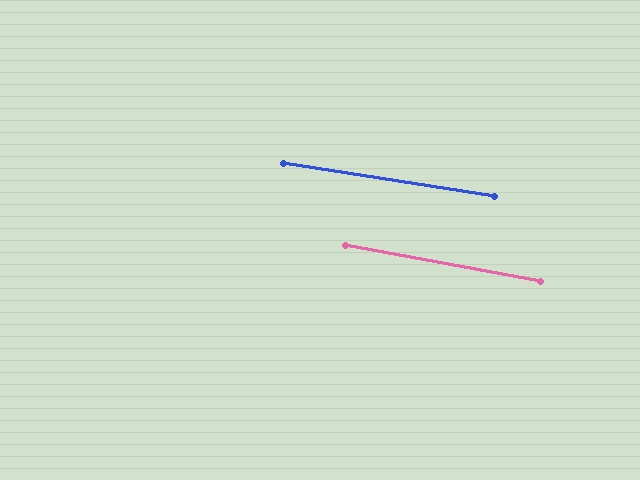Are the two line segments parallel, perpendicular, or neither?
Parallel — their directions differ by only 1.3°.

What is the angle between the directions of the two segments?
Approximately 1 degree.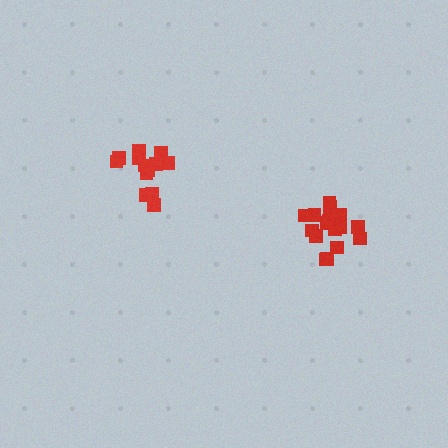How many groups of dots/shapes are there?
There are 2 groups.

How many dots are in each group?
Group 1: 14 dots, Group 2: 16 dots (30 total).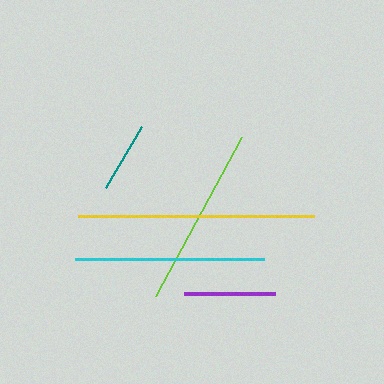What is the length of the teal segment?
The teal segment is approximately 70 pixels long.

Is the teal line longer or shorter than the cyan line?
The cyan line is longer than the teal line.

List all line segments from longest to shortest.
From longest to shortest: yellow, cyan, lime, purple, teal.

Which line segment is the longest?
The yellow line is the longest at approximately 236 pixels.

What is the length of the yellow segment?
The yellow segment is approximately 236 pixels long.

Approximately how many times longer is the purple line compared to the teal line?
The purple line is approximately 1.3 times the length of the teal line.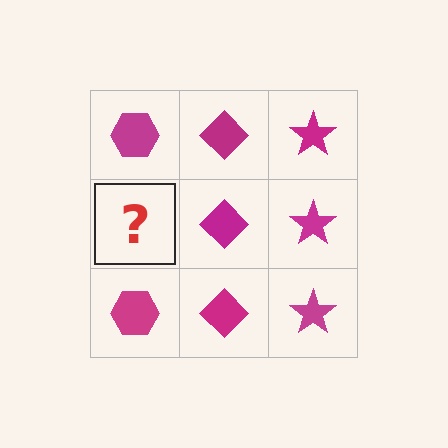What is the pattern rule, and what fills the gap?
The rule is that each column has a consistent shape. The gap should be filled with a magenta hexagon.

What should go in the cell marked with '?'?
The missing cell should contain a magenta hexagon.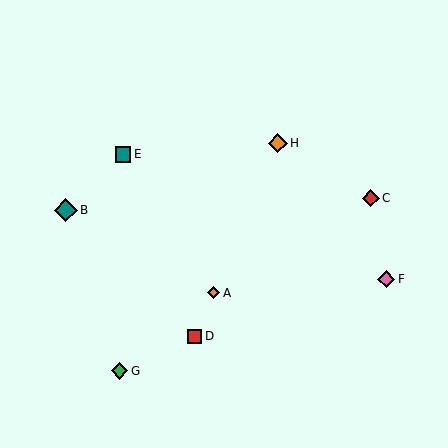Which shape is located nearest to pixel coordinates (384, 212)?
The red diamond (labeled C) at (371, 198) is nearest to that location.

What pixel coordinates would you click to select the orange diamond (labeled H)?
Click at (278, 143) to select the orange diamond H.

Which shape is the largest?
The teal diamond (labeled B) is the largest.